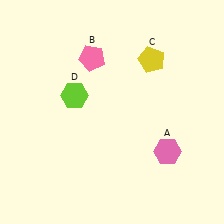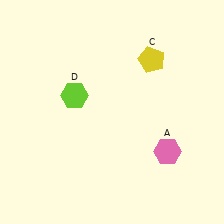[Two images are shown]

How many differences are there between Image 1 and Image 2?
There is 1 difference between the two images.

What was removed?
The pink pentagon (B) was removed in Image 2.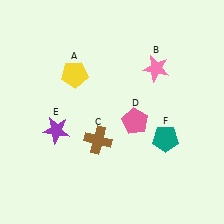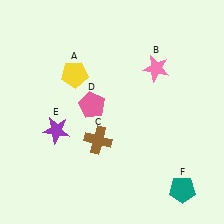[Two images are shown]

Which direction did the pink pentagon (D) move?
The pink pentagon (D) moved left.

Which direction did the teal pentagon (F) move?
The teal pentagon (F) moved down.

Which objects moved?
The objects that moved are: the pink pentagon (D), the teal pentagon (F).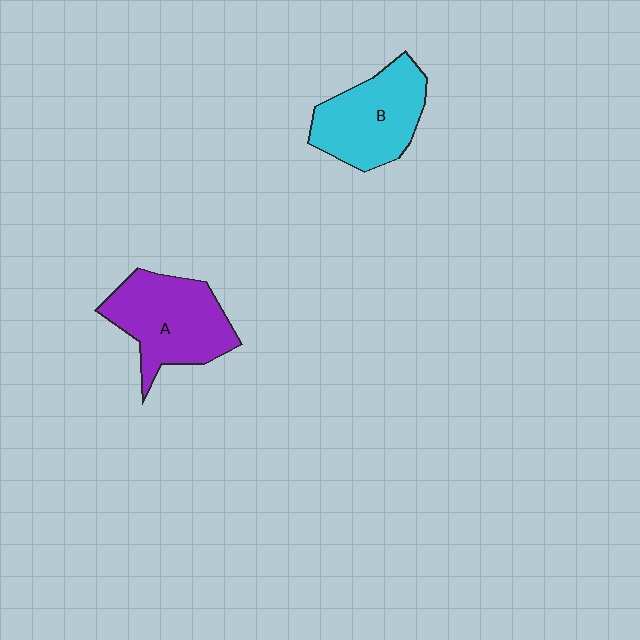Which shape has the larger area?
Shape A (purple).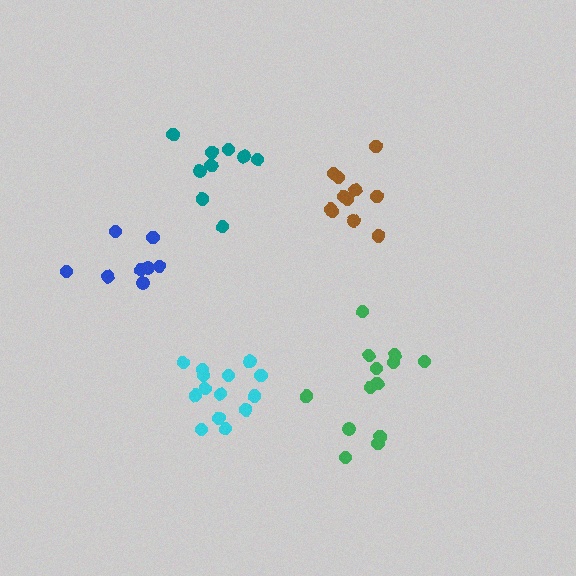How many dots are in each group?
Group 1: 11 dots, Group 2: 9 dots, Group 3: 13 dots, Group 4: 14 dots, Group 5: 8 dots (55 total).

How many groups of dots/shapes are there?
There are 5 groups.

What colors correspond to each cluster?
The clusters are colored: brown, teal, green, cyan, blue.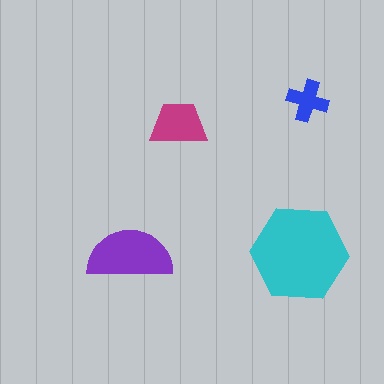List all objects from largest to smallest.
The cyan hexagon, the purple semicircle, the magenta trapezoid, the blue cross.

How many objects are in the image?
There are 4 objects in the image.